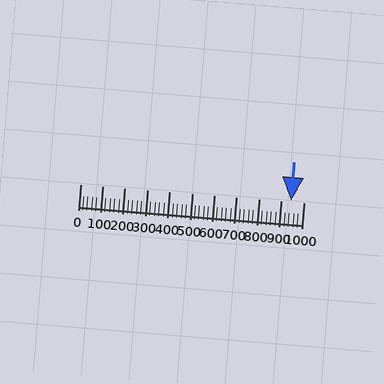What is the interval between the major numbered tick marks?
The major tick marks are spaced 100 units apart.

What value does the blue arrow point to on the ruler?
The blue arrow points to approximately 945.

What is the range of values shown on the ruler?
The ruler shows values from 0 to 1000.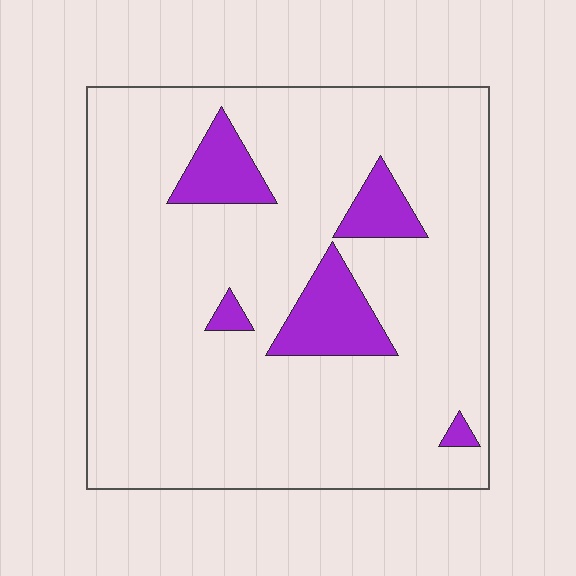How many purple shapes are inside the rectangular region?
5.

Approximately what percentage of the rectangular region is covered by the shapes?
Approximately 10%.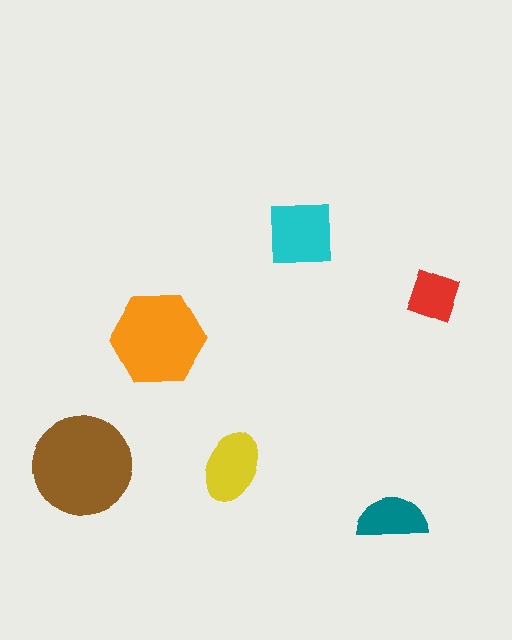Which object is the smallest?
The red diamond.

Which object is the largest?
The brown circle.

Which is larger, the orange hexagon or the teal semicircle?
The orange hexagon.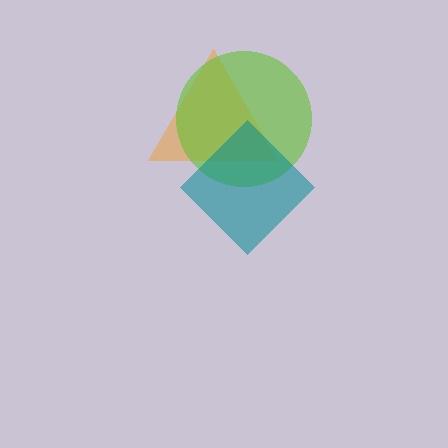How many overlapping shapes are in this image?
There are 3 overlapping shapes in the image.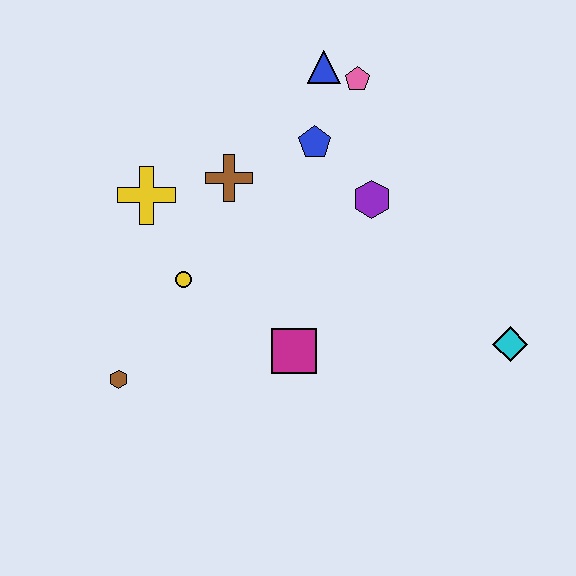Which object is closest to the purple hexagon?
The blue pentagon is closest to the purple hexagon.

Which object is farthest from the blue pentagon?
The brown hexagon is farthest from the blue pentagon.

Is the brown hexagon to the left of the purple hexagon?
Yes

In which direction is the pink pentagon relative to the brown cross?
The pink pentagon is to the right of the brown cross.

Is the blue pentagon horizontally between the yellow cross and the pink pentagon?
Yes